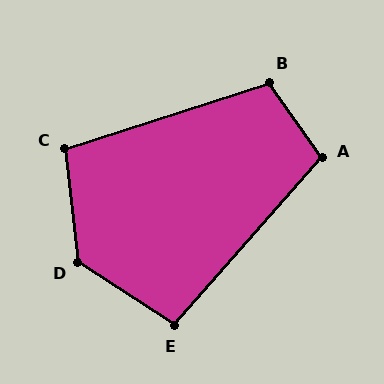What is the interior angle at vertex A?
Approximately 104 degrees (obtuse).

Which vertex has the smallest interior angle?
E, at approximately 98 degrees.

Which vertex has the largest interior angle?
D, at approximately 129 degrees.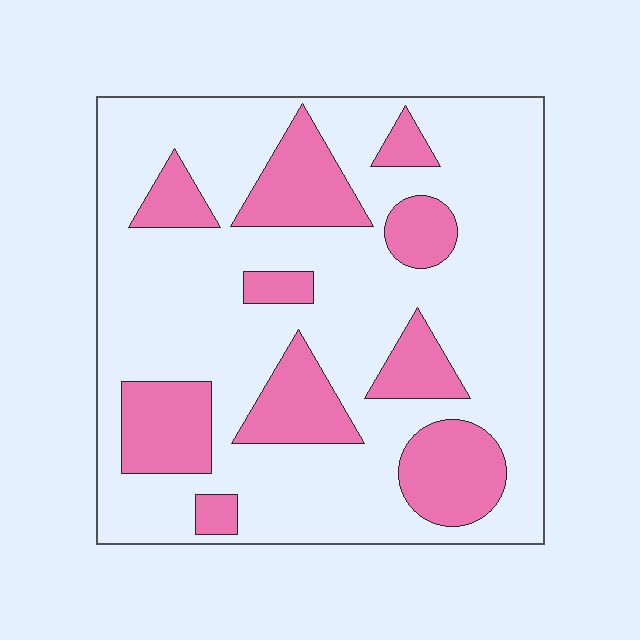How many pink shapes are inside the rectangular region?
10.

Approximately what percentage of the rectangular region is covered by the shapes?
Approximately 25%.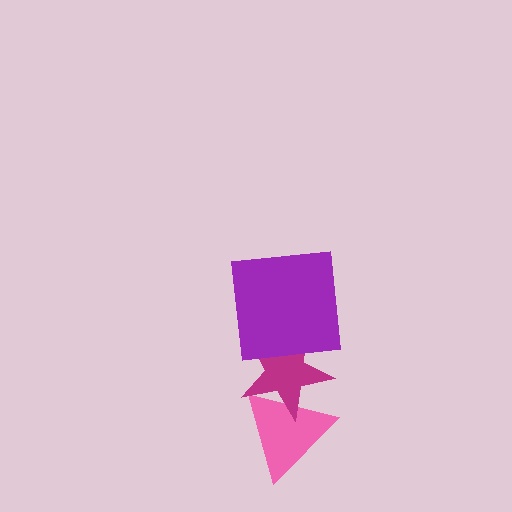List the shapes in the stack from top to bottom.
From top to bottom: the purple square, the magenta star, the pink triangle.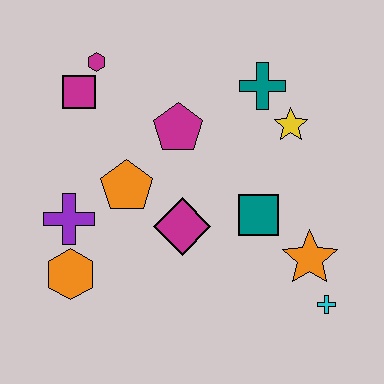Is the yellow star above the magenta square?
No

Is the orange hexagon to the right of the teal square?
No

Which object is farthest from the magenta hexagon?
The cyan cross is farthest from the magenta hexagon.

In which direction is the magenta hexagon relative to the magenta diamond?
The magenta hexagon is above the magenta diamond.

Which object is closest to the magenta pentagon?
The orange pentagon is closest to the magenta pentagon.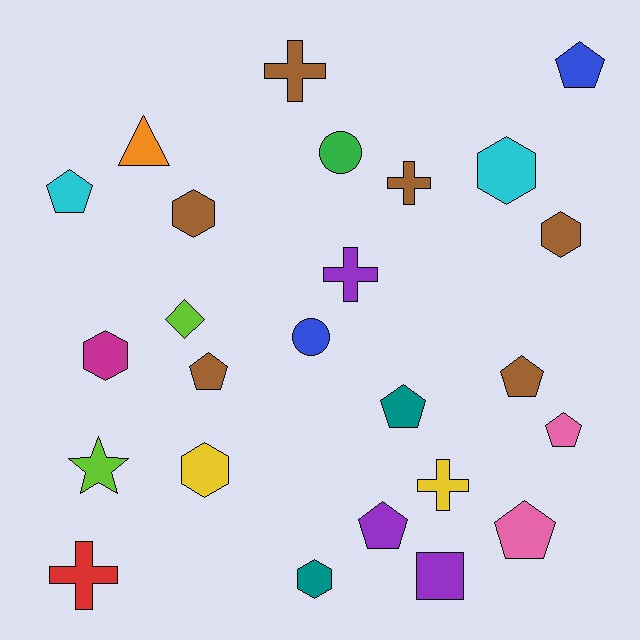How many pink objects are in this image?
There are 2 pink objects.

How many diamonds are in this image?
There is 1 diamond.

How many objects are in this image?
There are 25 objects.